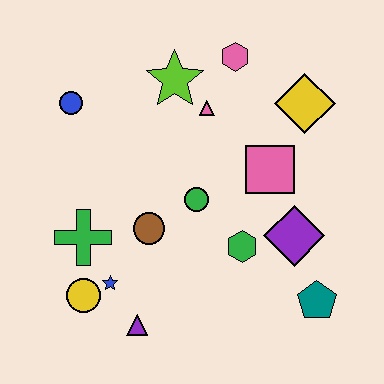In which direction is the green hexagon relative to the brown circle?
The green hexagon is to the right of the brown circle.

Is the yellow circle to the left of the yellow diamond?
Yes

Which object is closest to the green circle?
The brown circle is closest to the green circle.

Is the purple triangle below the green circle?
Yes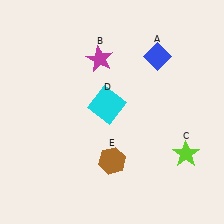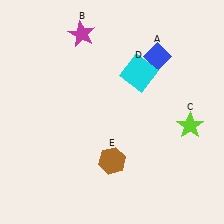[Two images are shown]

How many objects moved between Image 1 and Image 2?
3 objects moved between the two images.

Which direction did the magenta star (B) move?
The magenta star (B) moved up.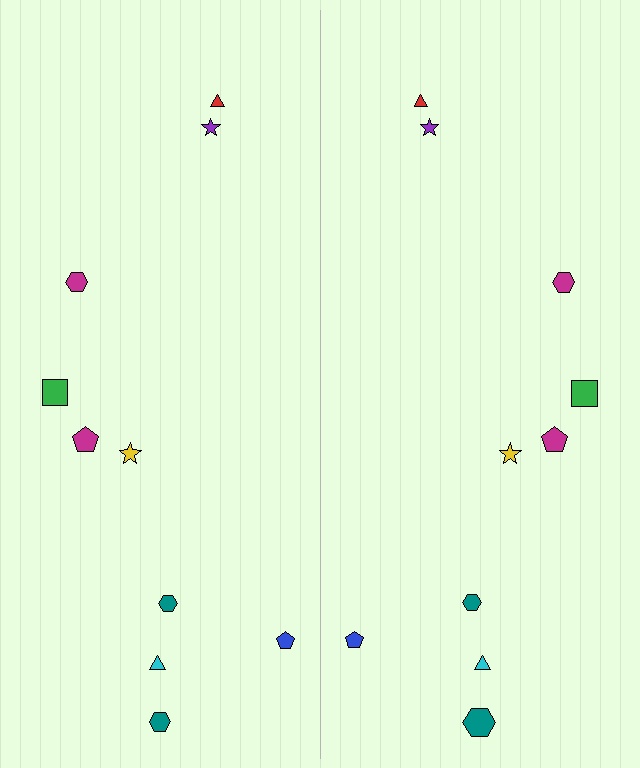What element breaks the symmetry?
The teal hexagon on the right side has a different size than its mirror counterpart.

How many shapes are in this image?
There are 20 shapes in this image.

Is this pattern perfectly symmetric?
No, the pattern is not perfectly symmetric. The teal hexagon on the right side has a different size than its mirror counterpart.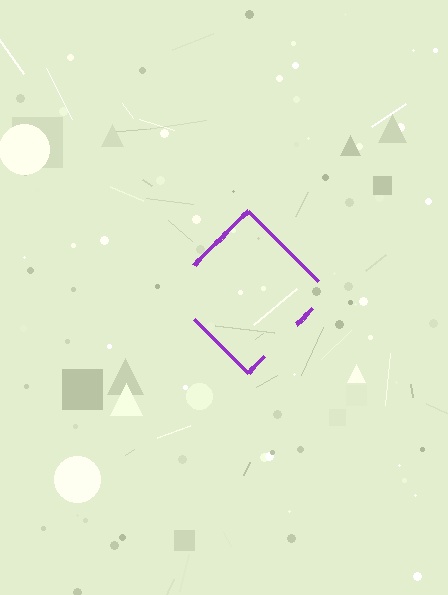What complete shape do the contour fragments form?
The contour fragments form a diamond.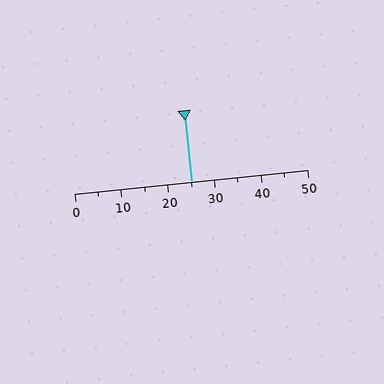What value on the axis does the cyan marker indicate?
The marker indicates approximately 25.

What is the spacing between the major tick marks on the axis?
The major ticks are spaced 10 apart.